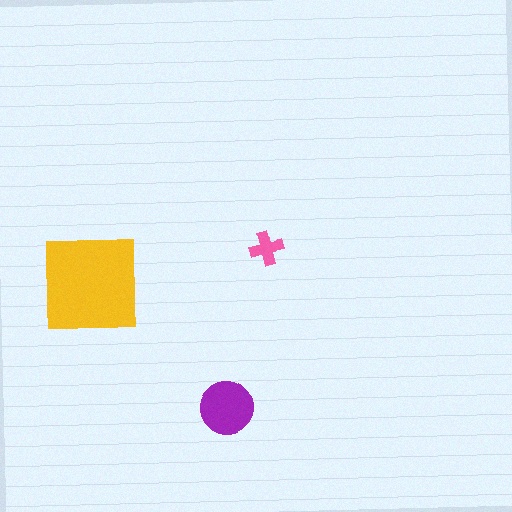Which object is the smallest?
The pink cross.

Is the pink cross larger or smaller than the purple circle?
Smaller.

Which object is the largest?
The yellow square.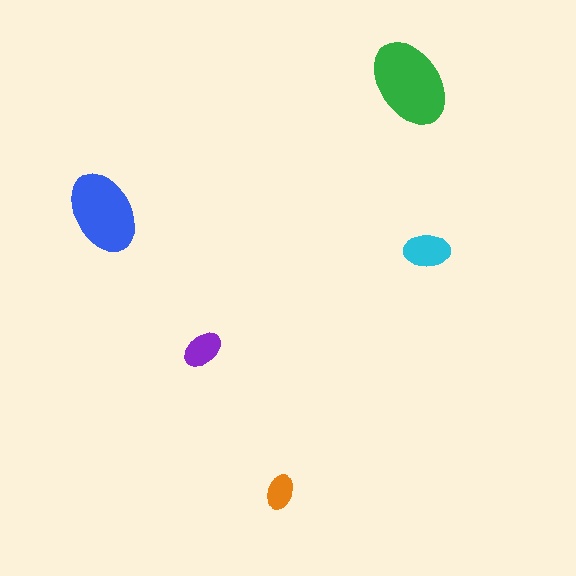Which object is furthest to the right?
The cyan ellipse is rightmost.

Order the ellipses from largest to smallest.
the green one, the blue one, the cyan one, the purple one, the orange one.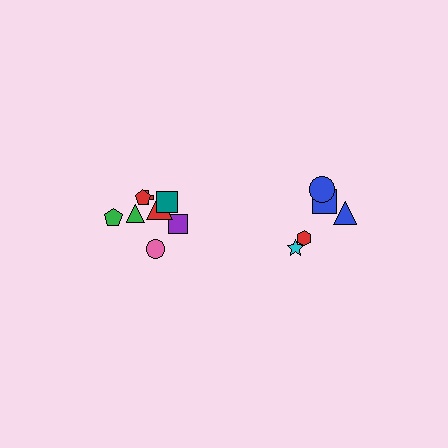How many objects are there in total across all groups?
There are 13 objects.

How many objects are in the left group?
There are 8 objects.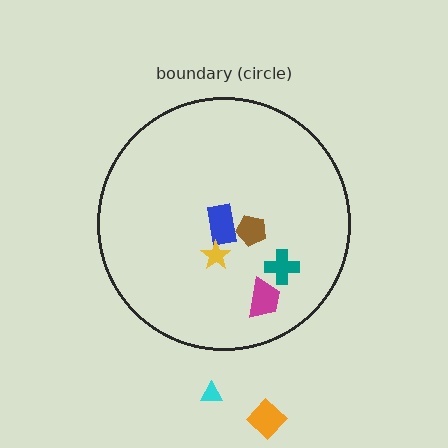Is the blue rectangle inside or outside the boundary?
Inside.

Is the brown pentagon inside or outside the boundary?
Inside.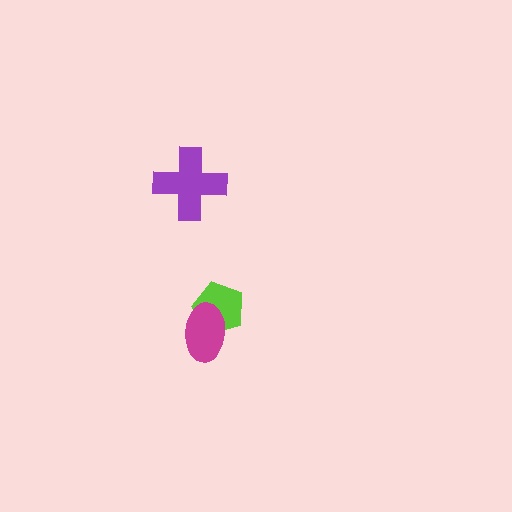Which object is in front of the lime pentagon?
The magenta ellipse is in front of the lime pentagon.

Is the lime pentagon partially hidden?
Yes, it is partially covered by another shape.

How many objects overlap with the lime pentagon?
1 object overlaps with the lime pentagon.